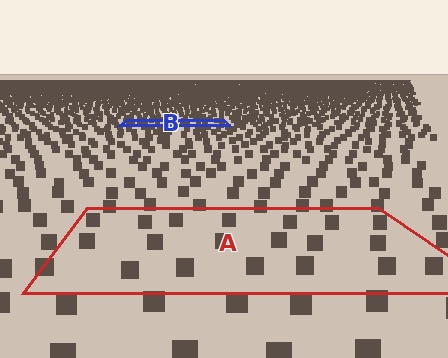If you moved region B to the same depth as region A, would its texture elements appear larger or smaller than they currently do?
They would appear larger. At a closer depth, the same texture elements are projected at a bigger on-screen size.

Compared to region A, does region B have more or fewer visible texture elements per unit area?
Region B has more texture elements per unit area — they are packed more densely because it is farther away.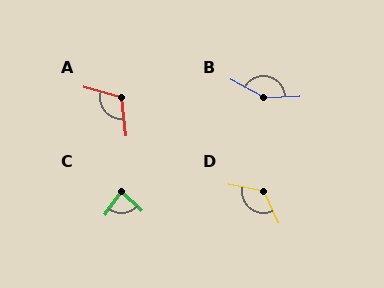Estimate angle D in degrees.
Approximately 126 degrees.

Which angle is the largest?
B, at approximately 150 degrees.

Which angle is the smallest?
C, at approximately 82 degrees.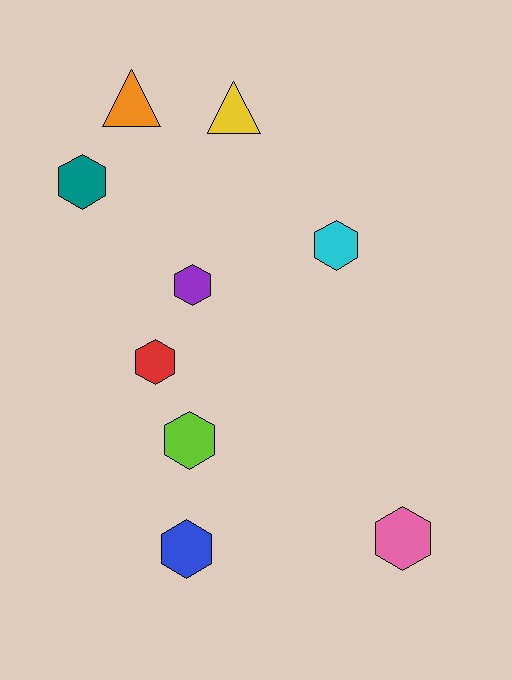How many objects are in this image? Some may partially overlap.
There are 9 objects.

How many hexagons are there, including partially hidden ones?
There are 7 hexagons.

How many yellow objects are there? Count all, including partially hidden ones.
There is 1 yellow object.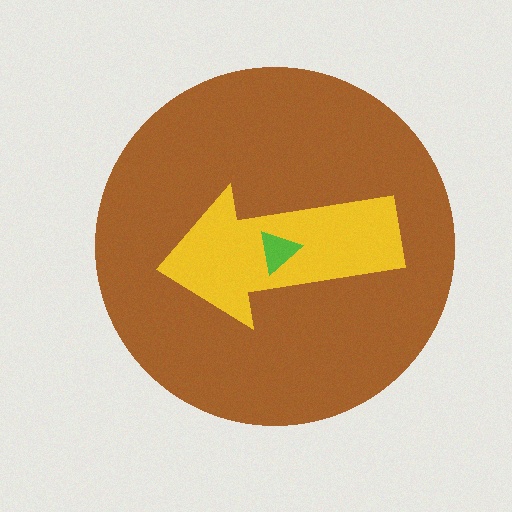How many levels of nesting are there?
3.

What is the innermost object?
The lime triangle.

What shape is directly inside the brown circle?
The yellow arrow.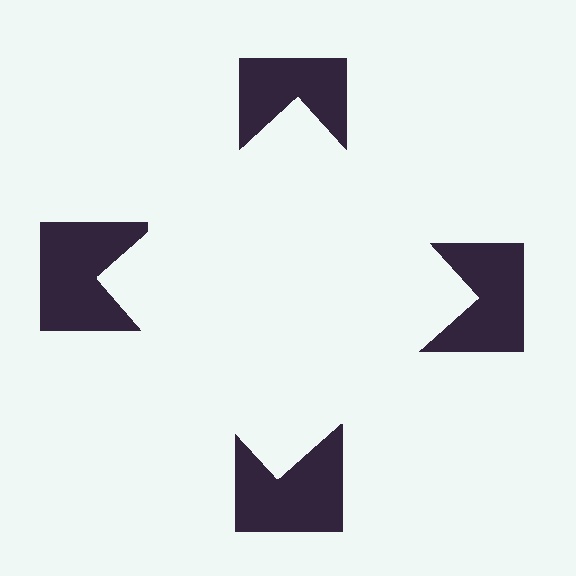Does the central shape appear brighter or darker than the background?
It typically appears slightly brighter than the background, even though no actual brightness change is drawn.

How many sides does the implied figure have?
4 sides.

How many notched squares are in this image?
There are 4 — one at each vertex of the illusory square.